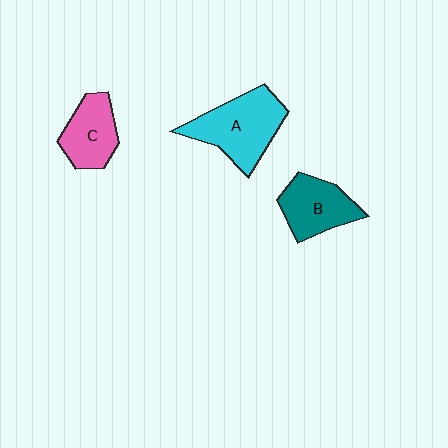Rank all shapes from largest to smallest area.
From largest to smallest: A (cyan), B (teal), C (pink).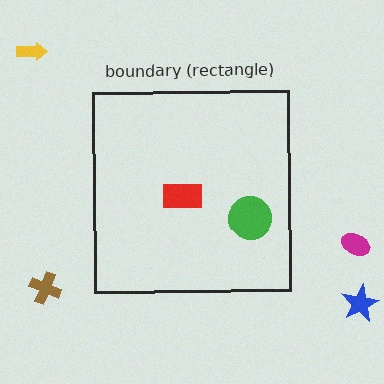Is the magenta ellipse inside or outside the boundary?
Outside.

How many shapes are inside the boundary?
2 inside, 4 outside.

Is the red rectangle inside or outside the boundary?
Inside.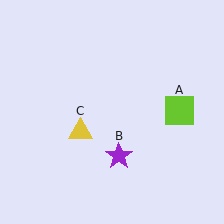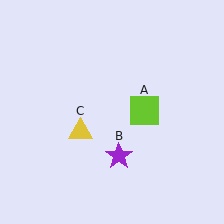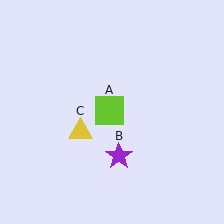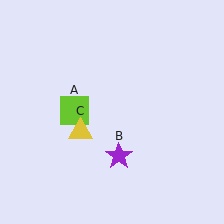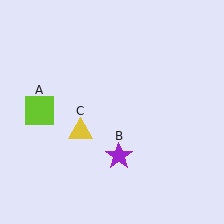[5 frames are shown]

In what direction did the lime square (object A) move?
The lime square (object A) moved left.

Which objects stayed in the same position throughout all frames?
Purple star (object B) and yellow triangle (object C) remained stationary.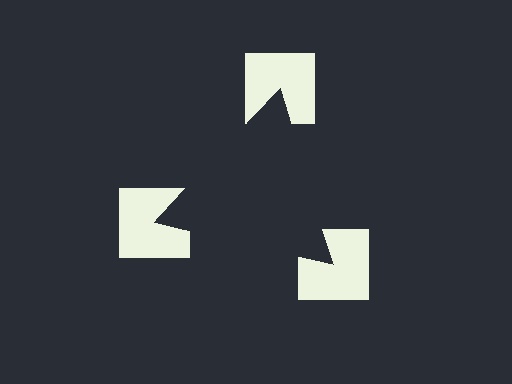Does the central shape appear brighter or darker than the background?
It typically appears slightly darker than the background, even though no actual brightness change is drawn.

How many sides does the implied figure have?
3 sides.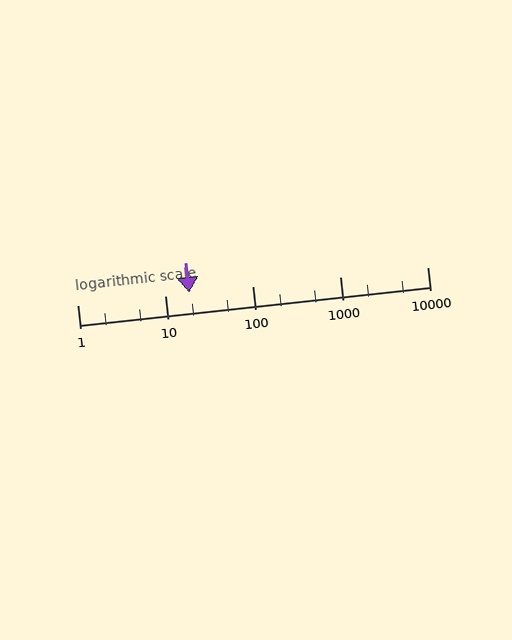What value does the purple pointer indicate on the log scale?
The pointer indicates approximately 19.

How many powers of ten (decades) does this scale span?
The scale spans 4 decades, from 1 to 10000.